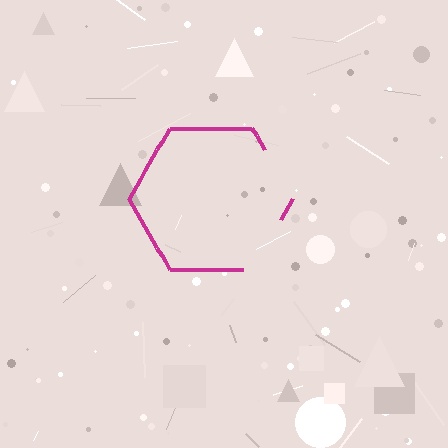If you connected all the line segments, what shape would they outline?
They would outline a hexagon.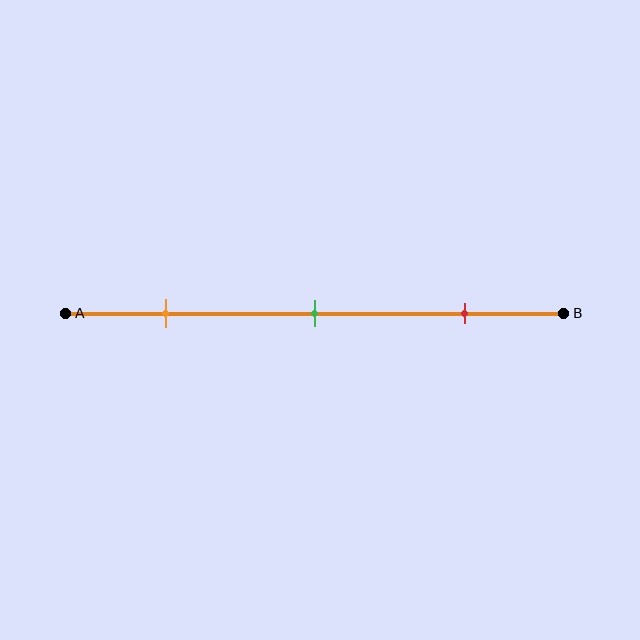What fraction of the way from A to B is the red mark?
The red mark is approximately 80% (0.8) of the way from A to B.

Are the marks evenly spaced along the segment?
Yes, the marks are approximately evenly spaced.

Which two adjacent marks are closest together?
The orange and green marks are the closest adjacent pair.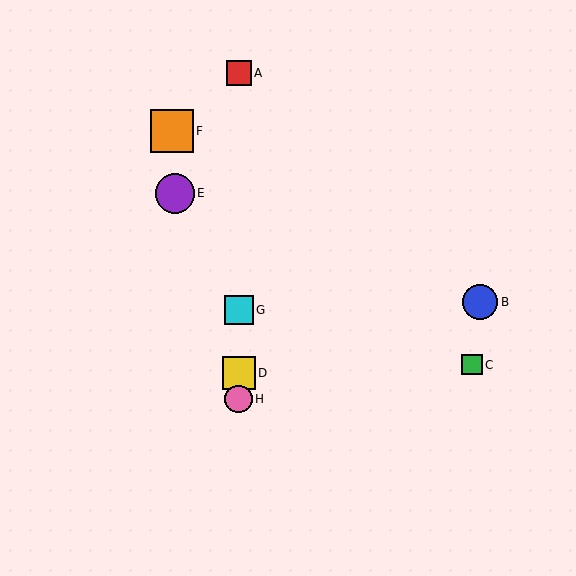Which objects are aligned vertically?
Objects A, D, G, H are aligned vertically.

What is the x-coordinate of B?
Object B is at x≈480.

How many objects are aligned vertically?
4 objects (A, D, G, H) are aligned vertically.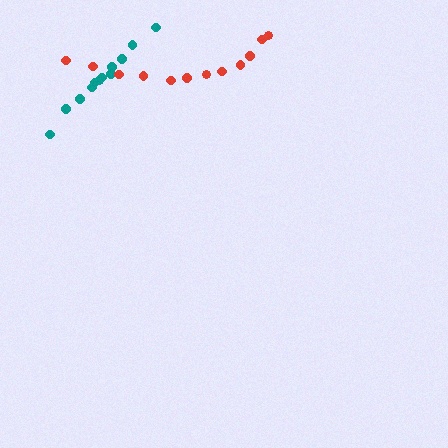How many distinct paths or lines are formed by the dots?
There are 2 distinct paths.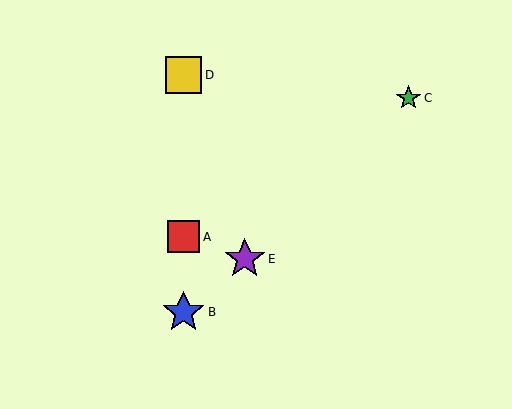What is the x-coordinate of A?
Object A is at x≈183.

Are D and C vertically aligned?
No, D is at x≈183 and C is at x≈409.